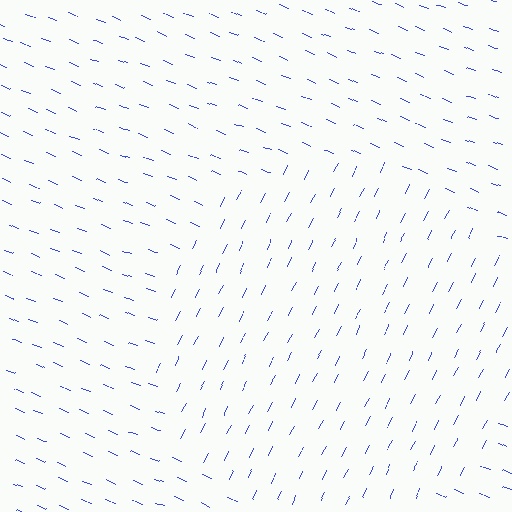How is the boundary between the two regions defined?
The boundary is defined purely by a change in line orientation (approximately 85 degrees difference). All lines are the same color and thickness.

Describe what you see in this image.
The image is filled with small blue line segments. A circle region in the image has lines oriented differently from the surrounding lines, creating a visible texture boundary.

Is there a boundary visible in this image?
Yes, there is a texture boundary formed by a change in line orientation.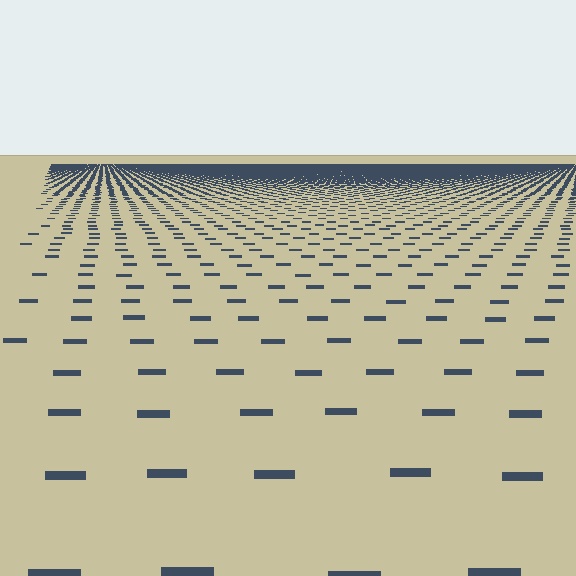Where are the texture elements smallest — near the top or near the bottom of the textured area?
Near the top.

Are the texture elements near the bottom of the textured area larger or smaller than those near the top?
Larger. Near the bottom, elements are closer to the viewer and appear at a bigger on-screen size.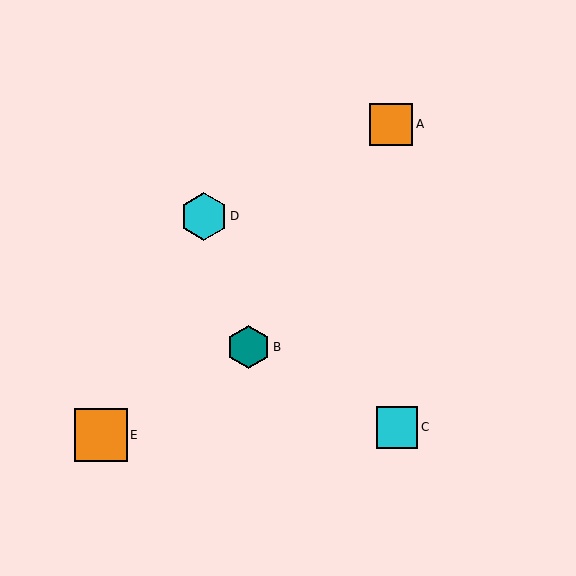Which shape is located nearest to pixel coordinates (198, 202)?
The cyan hexagon (labeled D) at (204, 216) is nearest to that location.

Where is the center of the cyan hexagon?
The center of the cyan hexagon is at (204, 216).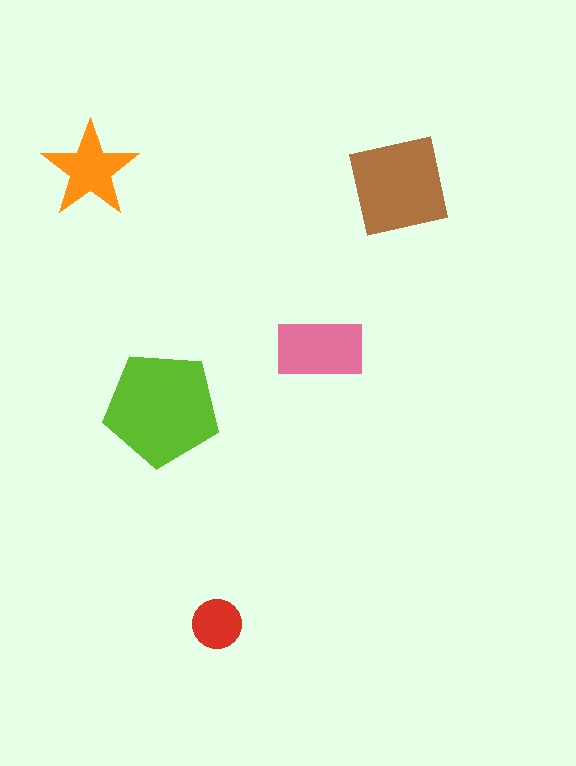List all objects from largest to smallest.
The lime pentagon, the brown square, the pink rectangle, the orange star, the red circle.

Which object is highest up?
The orange star is topmost.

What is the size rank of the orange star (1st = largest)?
4th.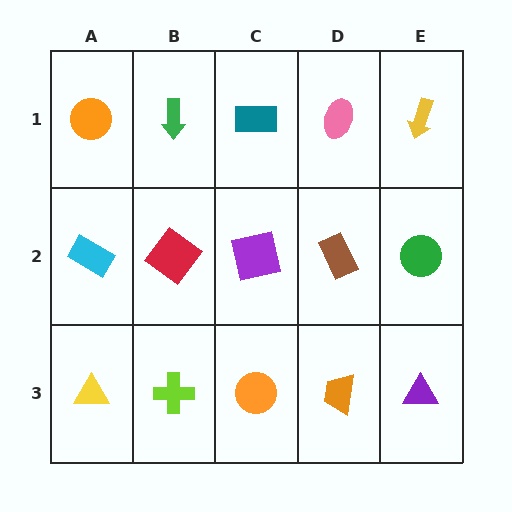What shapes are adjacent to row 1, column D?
A brown rectangle (row 2, column D), a teal rectangle (row 1, column C), a yellow arrow (row 1, column E).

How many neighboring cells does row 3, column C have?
3.